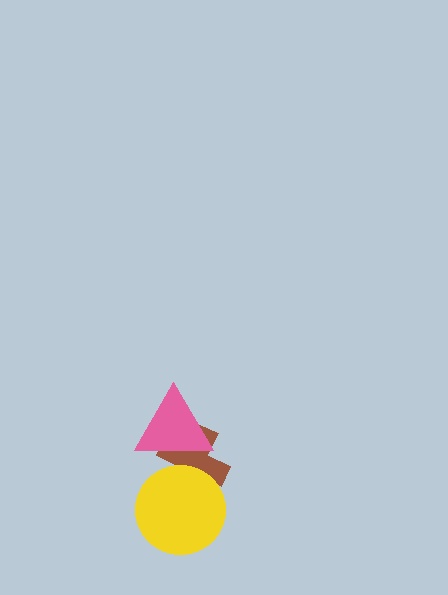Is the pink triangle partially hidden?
No, no other shape covers it.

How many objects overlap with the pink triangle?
1 object overlaps with the pink triangle.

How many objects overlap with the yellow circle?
1 object overlaps with the yellow circle.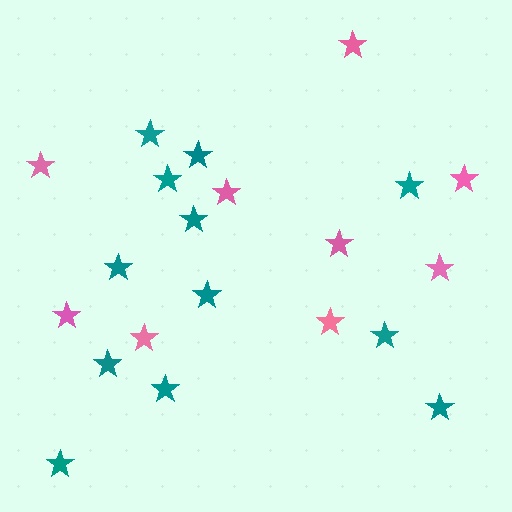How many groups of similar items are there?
There are 2 groups: one group of pink stars (9) and one group of teal stars (12).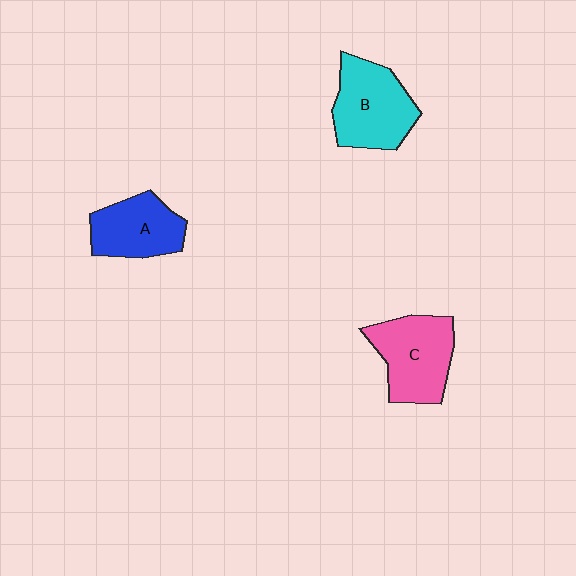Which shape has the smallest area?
Shape A (blue).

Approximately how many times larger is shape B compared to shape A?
Approximately 1.2 times.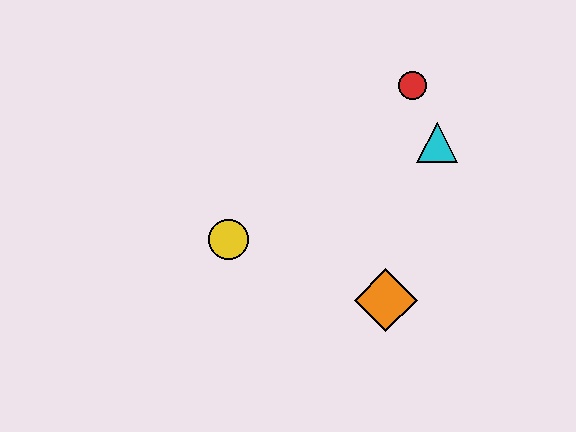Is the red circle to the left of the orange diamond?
No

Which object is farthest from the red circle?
The yellow circle is farthest from the red circle.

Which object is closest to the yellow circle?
The orange diamond is closest to the yellow circle.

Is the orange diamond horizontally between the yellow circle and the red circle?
Yes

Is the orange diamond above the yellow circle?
No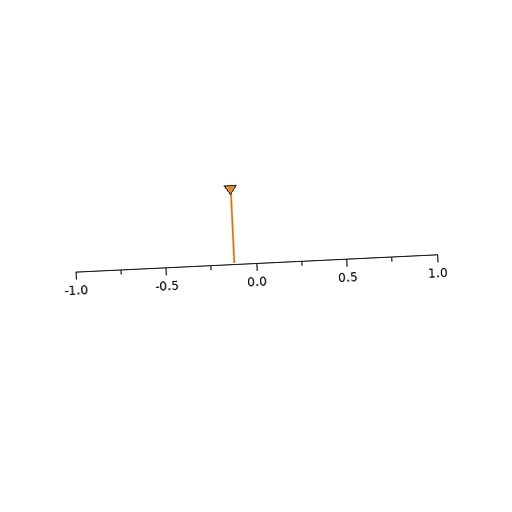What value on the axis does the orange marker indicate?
The marker indicates approximately -0.12.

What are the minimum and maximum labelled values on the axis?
The axis runs from -1.0 to 1.0.